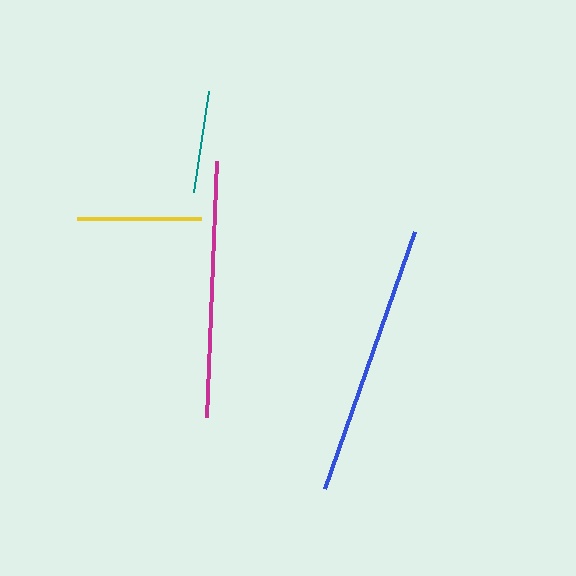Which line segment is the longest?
The blue line is the longest at approximately 272 pixels.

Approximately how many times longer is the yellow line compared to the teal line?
The yellow line is approximately 1.2 times the length of the teal line.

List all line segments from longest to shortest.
From longest to shortest: blue, magenta, yellow, teal.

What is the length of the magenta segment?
The magenta segment is approximately 256 pixels long.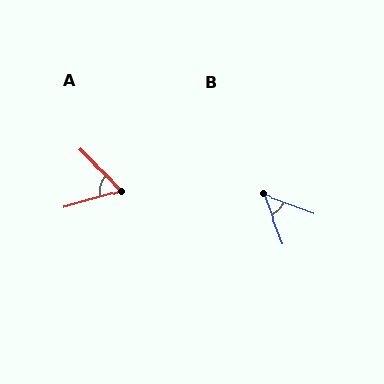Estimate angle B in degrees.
Approximately 48 degrees.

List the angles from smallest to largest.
B (48°), A (61°).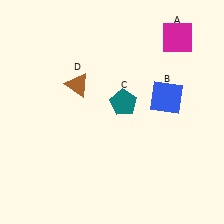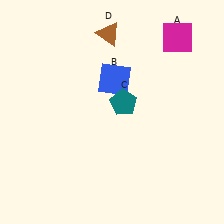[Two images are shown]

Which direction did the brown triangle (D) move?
The brown triangle (D) moved up.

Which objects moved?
The objects that moved are: the blue square (B), the brown triangle (D).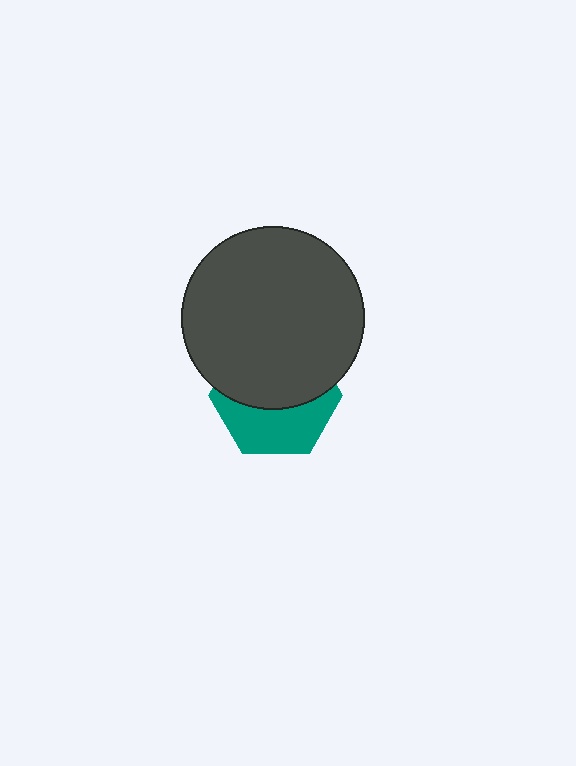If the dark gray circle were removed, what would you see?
You would see the complete teal hexagon.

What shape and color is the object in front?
The object in front is a dark gray circle.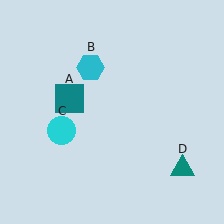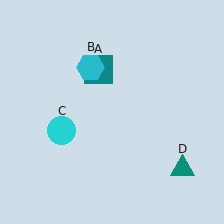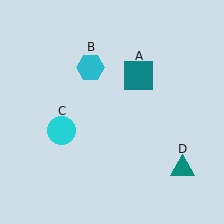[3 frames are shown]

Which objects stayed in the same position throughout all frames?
Cyan hexagon (object B) and cyan circle (object C) and teal triangle (object D) remained stationary.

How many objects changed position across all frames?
1 object changed position: teal square (object A).